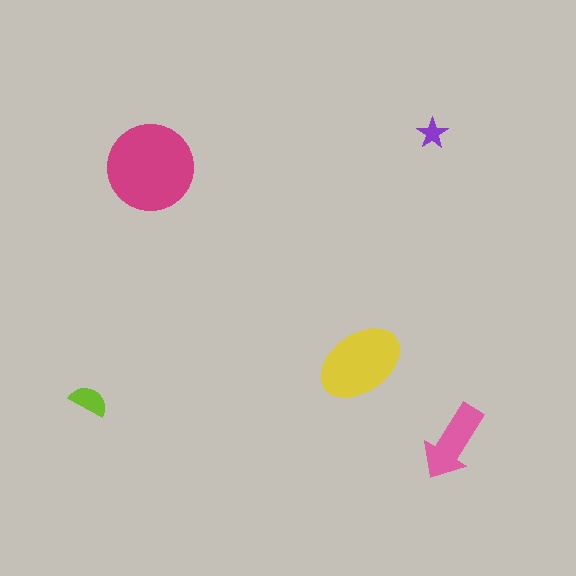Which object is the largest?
The magenta circle.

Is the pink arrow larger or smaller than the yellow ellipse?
Smaller.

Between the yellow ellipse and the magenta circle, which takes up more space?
The magenta circle.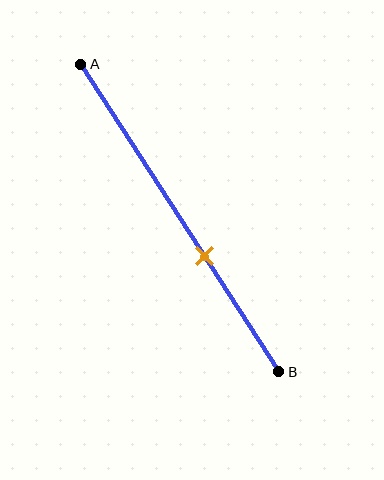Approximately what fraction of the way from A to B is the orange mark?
The orange mark is approximately 60% of the way from A to B.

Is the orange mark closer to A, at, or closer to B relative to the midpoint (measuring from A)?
The orange mark is closer to point B than the midpoint of segment AB.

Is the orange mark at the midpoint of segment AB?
No, the mark is at about 60% from A, not at the 50% midpoint.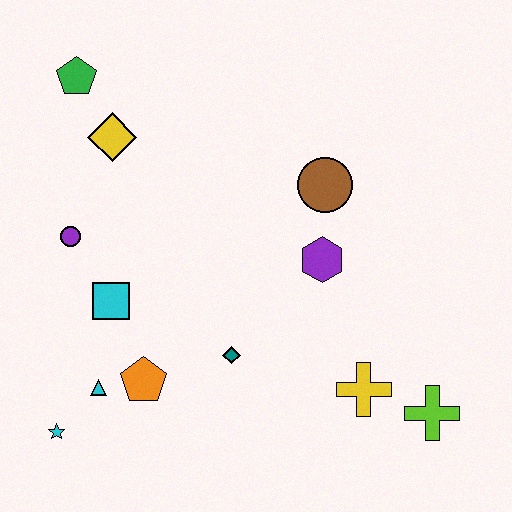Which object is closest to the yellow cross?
The lime cross is closest to the yellow cross.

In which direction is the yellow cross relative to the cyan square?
The yellow cross is to the right of the cyan square.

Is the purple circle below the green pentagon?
Yes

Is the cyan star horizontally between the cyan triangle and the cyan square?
No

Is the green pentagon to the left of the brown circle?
Yes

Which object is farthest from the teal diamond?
The green pentagon is farthest from the teal diamond.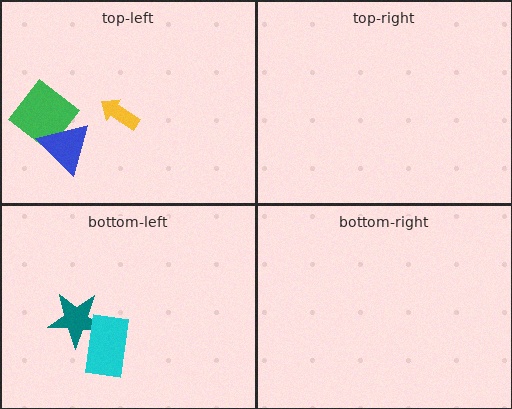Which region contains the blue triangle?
The top-left region.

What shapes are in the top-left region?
The yellow arrow, the green diamond, the blue triangle.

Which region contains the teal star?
The bottom-left region.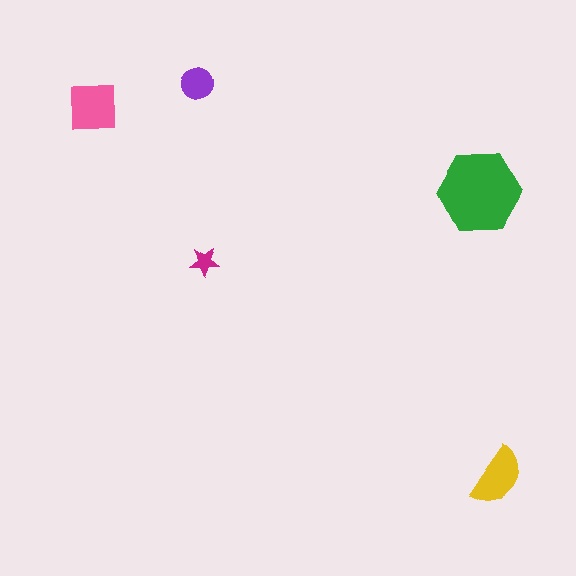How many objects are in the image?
There are 5 objects in the image.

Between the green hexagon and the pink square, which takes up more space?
The green hexagon.